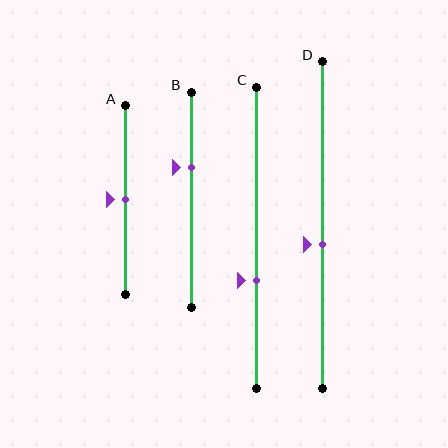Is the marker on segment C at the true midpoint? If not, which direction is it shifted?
No, the marker on segment C is shifted downward by about 14% of the segment length.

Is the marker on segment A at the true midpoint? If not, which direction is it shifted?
Yes, the marker on segment A is at the true midpoint.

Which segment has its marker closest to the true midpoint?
Segment A has its marker closest to the true midpoint.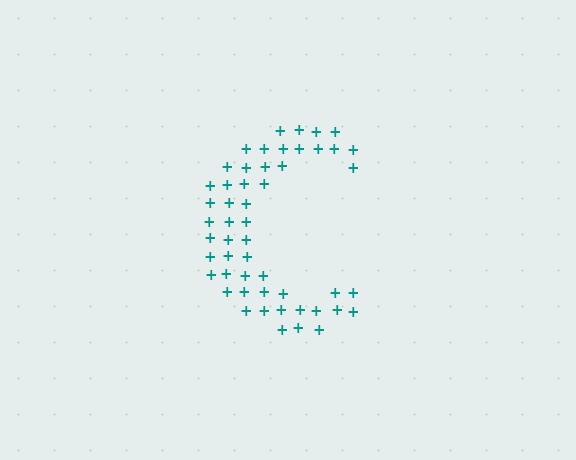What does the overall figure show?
The overall figure shows the letter C.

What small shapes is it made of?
It is made of small plus signs.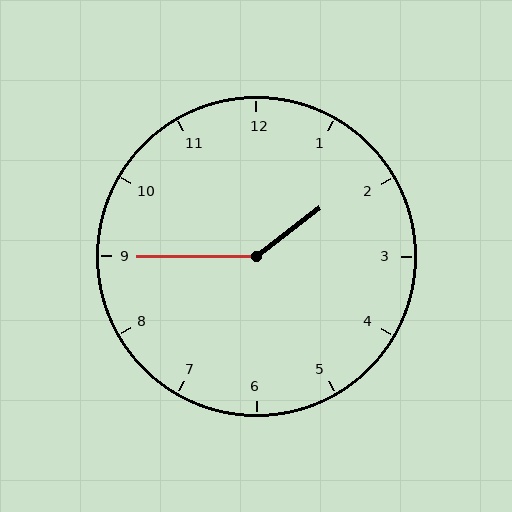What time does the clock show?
1:45.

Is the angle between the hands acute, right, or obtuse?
It is obtuse.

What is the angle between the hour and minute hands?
Approximately 142 degrees.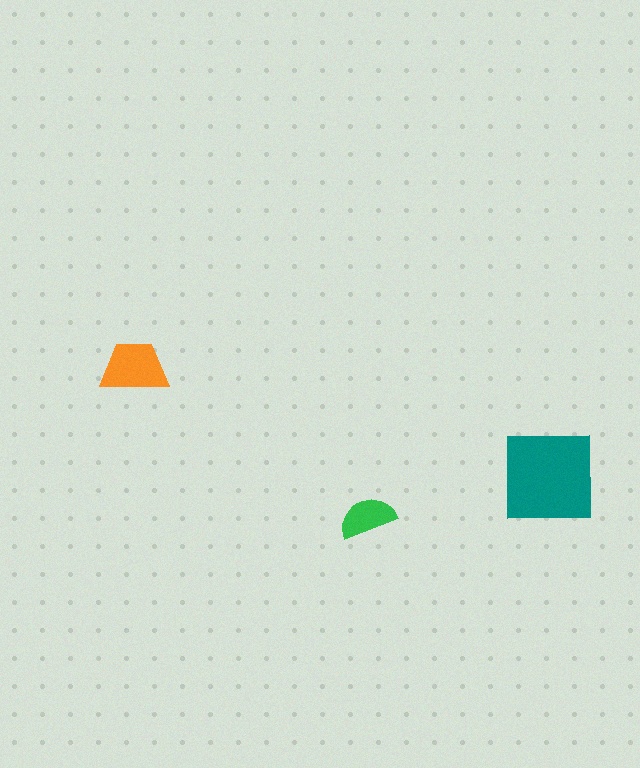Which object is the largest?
The teal square.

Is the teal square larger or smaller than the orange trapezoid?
Larger.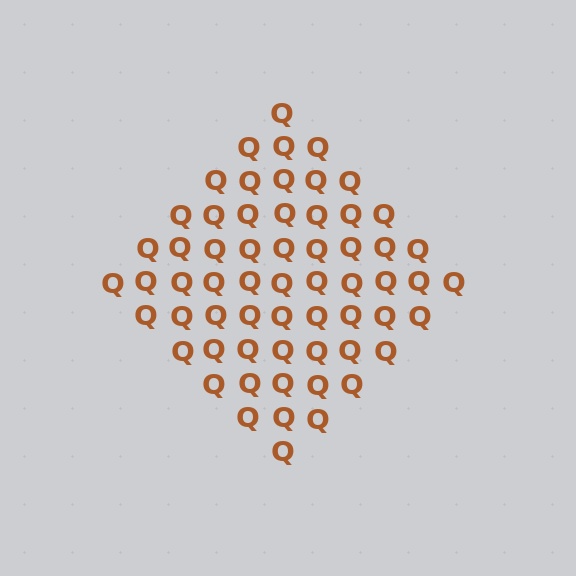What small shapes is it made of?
It is made of small letter Q's.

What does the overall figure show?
The overall figure shows a diamond.